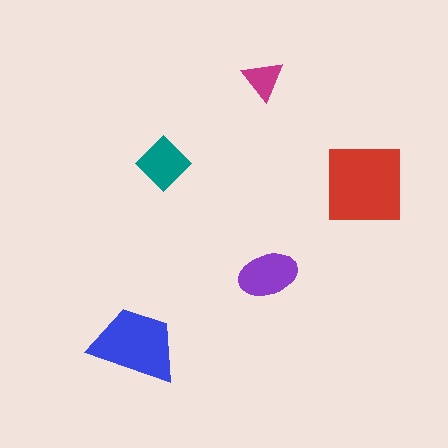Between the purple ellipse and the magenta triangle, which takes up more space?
The purple ellipse.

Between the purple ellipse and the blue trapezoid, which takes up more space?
The blue trapezoid.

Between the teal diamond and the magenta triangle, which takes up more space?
The teal diamond.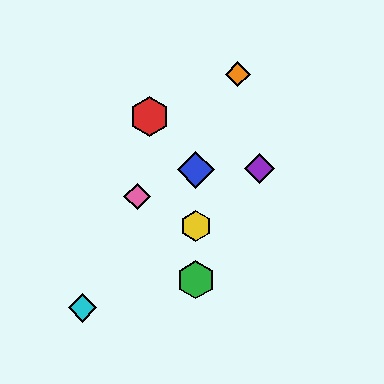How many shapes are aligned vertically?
3 shapes (the blue diamond, the green hexagon, the yellow hexagon) are aligned vertically.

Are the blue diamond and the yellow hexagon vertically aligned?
Yes, both are at x≈196.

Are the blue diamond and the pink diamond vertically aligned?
No, the blue diamond is at x≈196 and the pink diamond is at x≈137.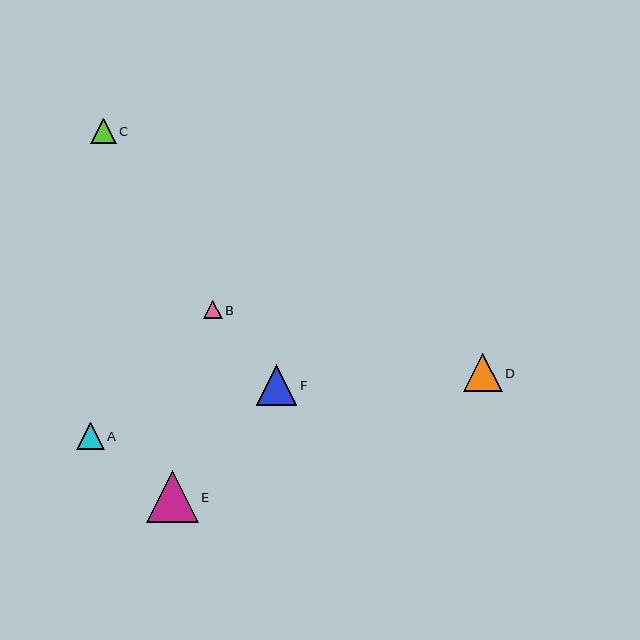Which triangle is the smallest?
Triangle B is the smallest with a size of approximately 18 pixels.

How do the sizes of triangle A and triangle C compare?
Triangle A and triangle C are approximately the same size.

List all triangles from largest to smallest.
From largest to smallest: E, F, D, A, C, B.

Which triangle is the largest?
Triangle E is the largest with a size of approximately 52 pixels.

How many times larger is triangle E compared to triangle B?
Triangle E is approximately 2.8 times the size of triangle B.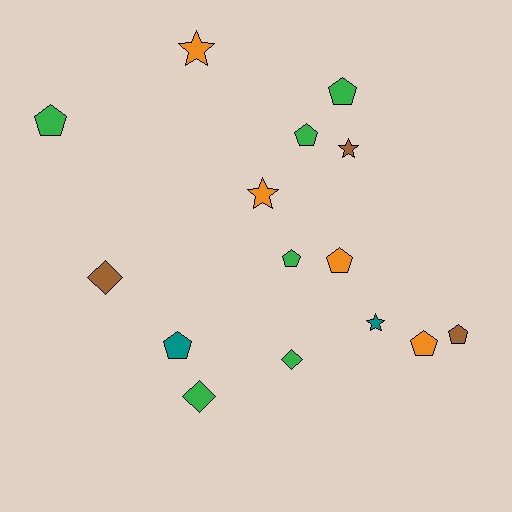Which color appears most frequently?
Green, with 6 objects.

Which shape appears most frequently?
Pentagon, with 8 objects.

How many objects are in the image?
There are 15 objects.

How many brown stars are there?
There is 1 brown star.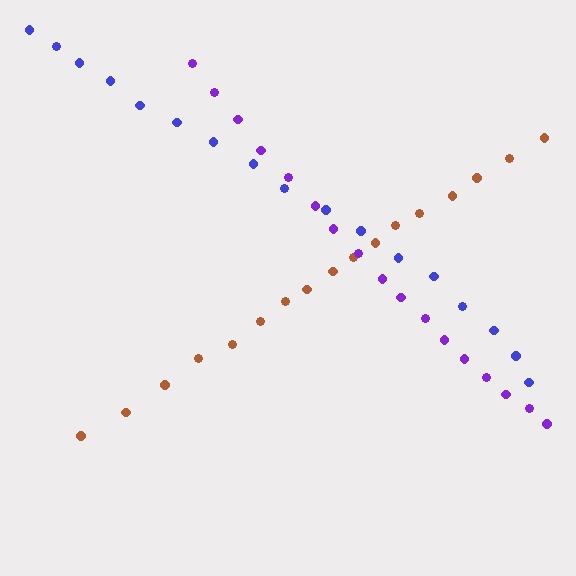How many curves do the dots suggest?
There are 3 distinct paths.